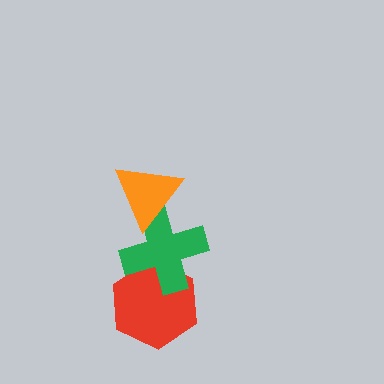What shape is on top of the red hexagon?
The green cross is on top of the red hexagon.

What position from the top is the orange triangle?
The orange triangle is 1st from the top.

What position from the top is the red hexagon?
The red hexagon is 3rd from the top.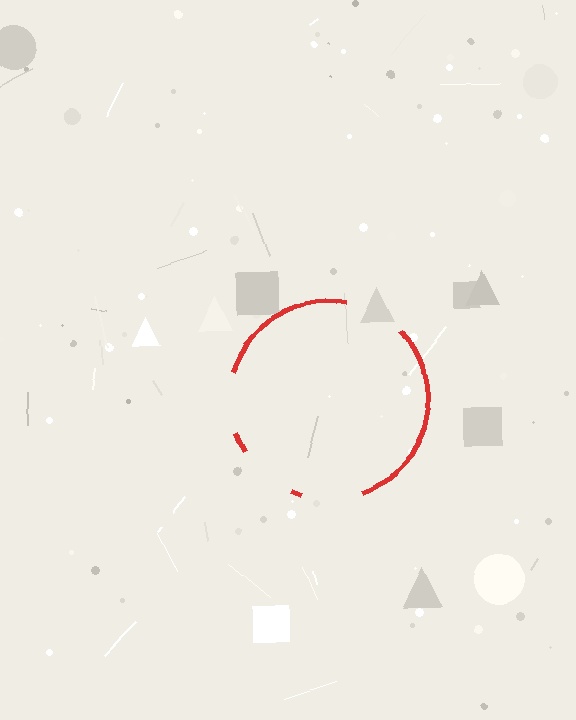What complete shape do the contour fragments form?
The contour fragments form a circle.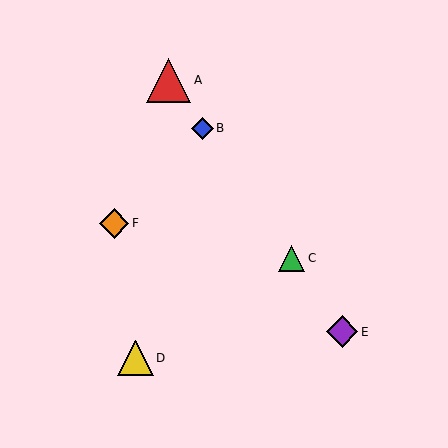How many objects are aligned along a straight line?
4 objects (A, B, C, E) are aligned along a straight line.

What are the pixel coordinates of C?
Object C is at (292, 258).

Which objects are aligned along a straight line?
Objects A, B, C, E are aligned along a straight line.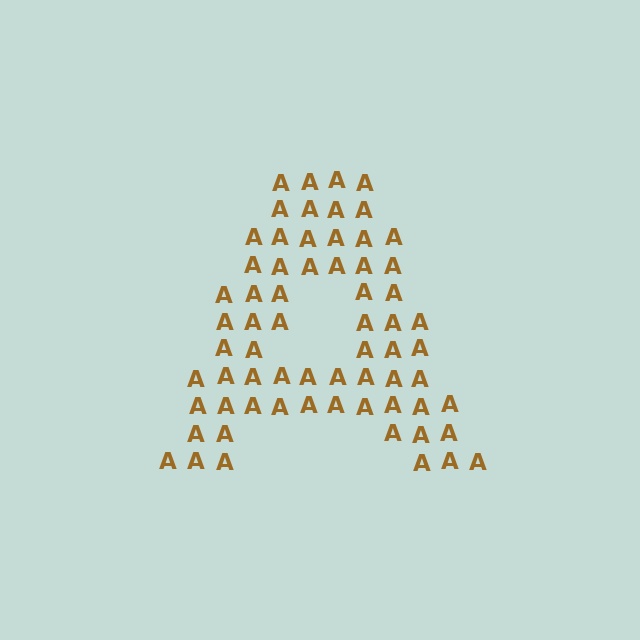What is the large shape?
The large shape is the letter A.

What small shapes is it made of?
It is made of small letter A's.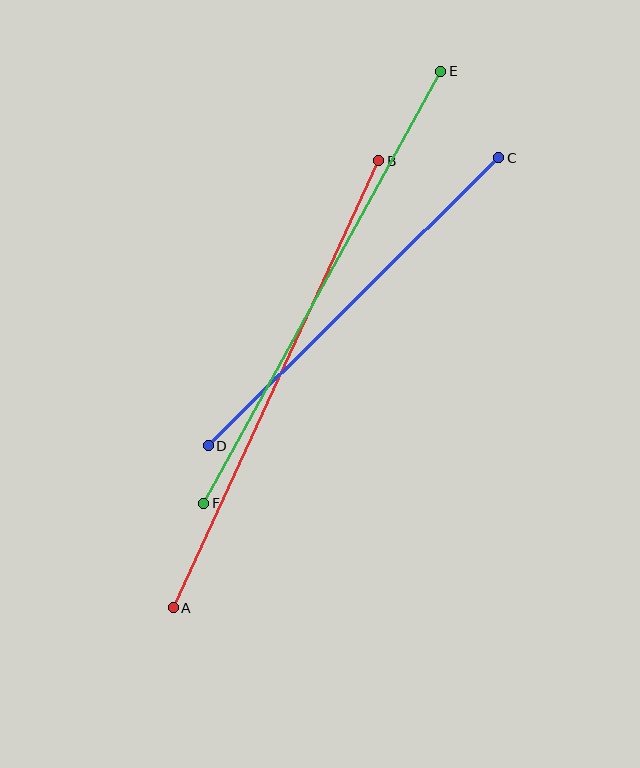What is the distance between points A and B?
The distance is approximately 492 pixels.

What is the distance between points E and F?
The distance is approximately 493 pixels.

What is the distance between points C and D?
The distance is approximately 409 pixels.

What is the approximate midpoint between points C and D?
The midpoint is at approximately (353, 302) pixels.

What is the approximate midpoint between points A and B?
The midpoint is at approximately (276, 384) pixels.